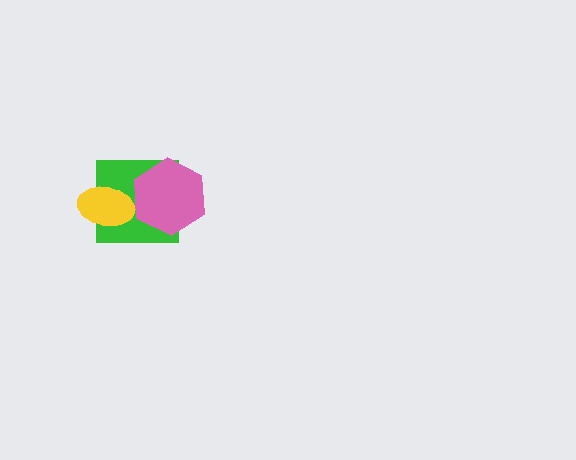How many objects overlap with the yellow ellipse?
1 object overlaps with the yellow ellipse.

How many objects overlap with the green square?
2 objects overlap with the green square.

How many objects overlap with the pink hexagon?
1 object overlaps with the pink hexagon.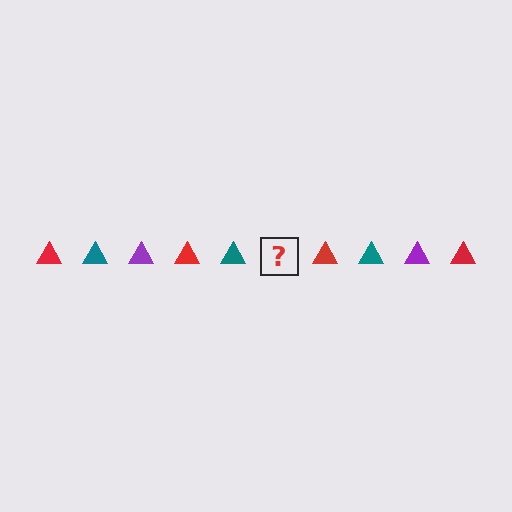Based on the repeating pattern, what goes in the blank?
The blank should be a purple triangle.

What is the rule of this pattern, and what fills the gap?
The rule is that the pattern cycles through red, teal, purple triangles. The gap should be filled with a purple triangle.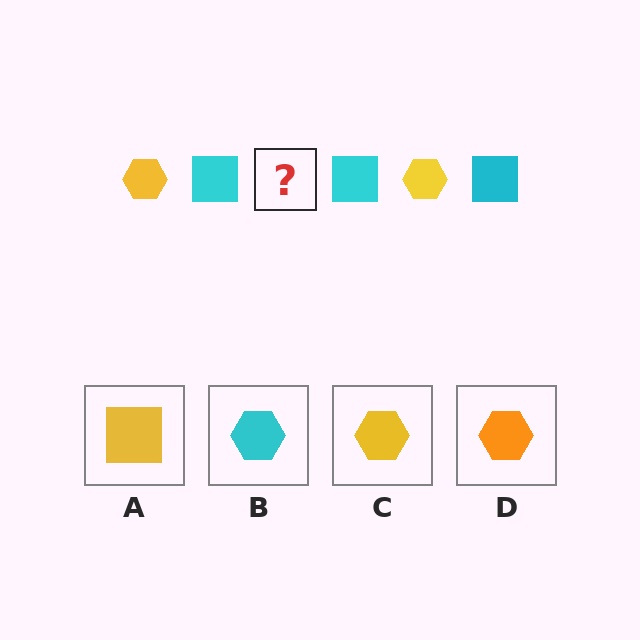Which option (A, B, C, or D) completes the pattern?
C.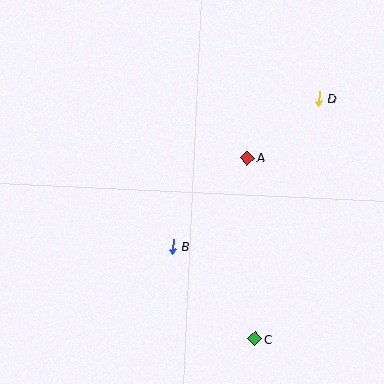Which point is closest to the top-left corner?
Point A is closest to the top-left corner.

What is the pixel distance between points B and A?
The distance between B and A is 116 pixels.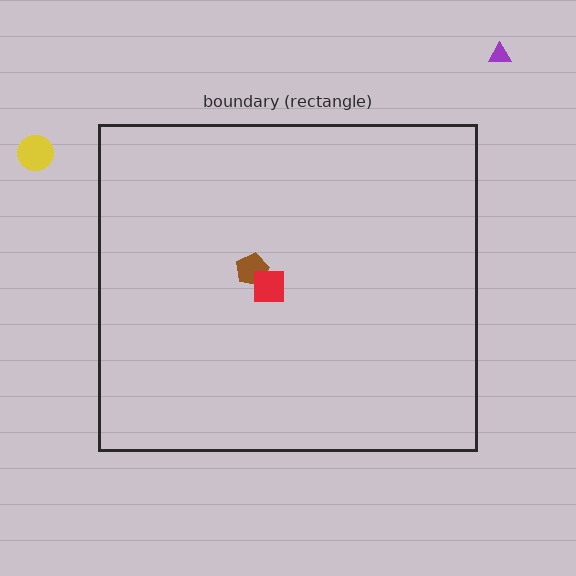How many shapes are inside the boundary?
2 inside, 2 outside.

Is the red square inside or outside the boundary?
Inside.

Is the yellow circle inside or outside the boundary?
Outside.